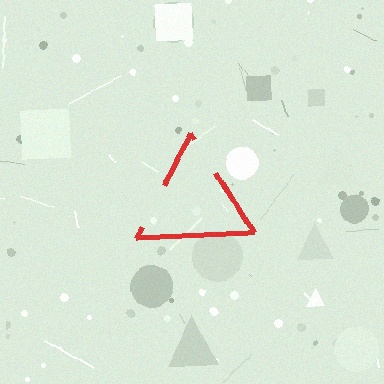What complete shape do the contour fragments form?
The contour fragments form a triangle.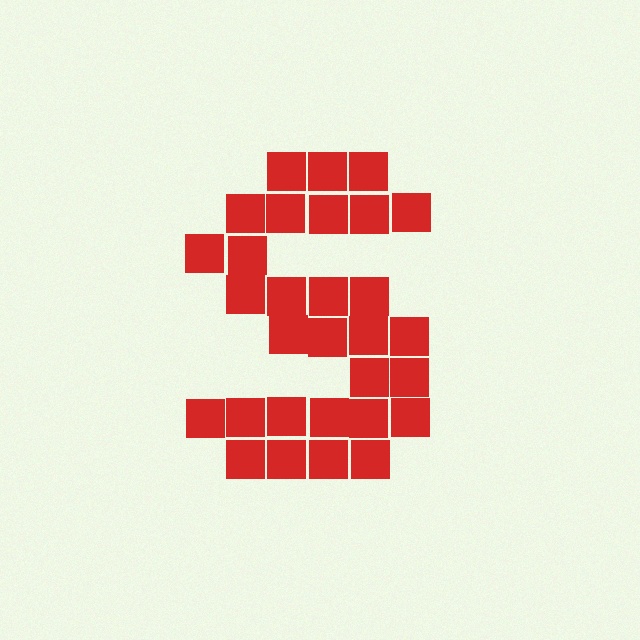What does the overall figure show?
The overall figure shows the letter S.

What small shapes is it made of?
It is made of small squares.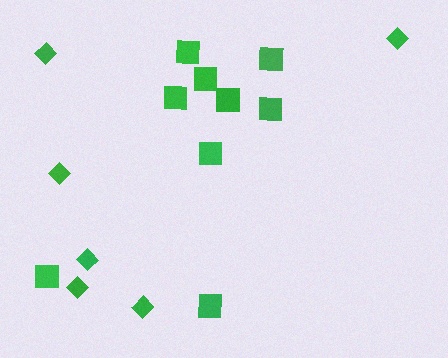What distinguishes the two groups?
There are 2 groups: one group of squares (9) and one group of diamonds (6).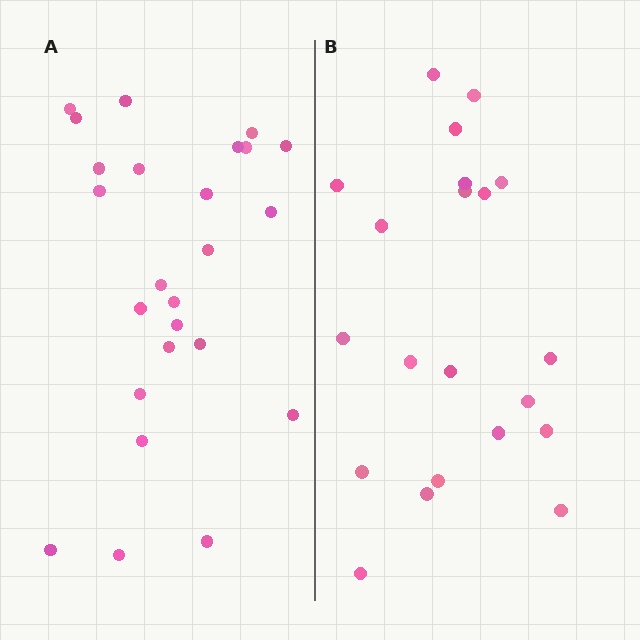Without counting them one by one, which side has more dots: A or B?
Region A (the left region) has more dots.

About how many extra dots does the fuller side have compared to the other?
Region A has about 4 more dots than region B.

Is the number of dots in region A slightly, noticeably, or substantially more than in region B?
Region A has only slightly more — the two regions are fairly close. The ratio is roughly 1.2 to 1.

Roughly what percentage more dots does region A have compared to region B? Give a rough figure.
About 20% more.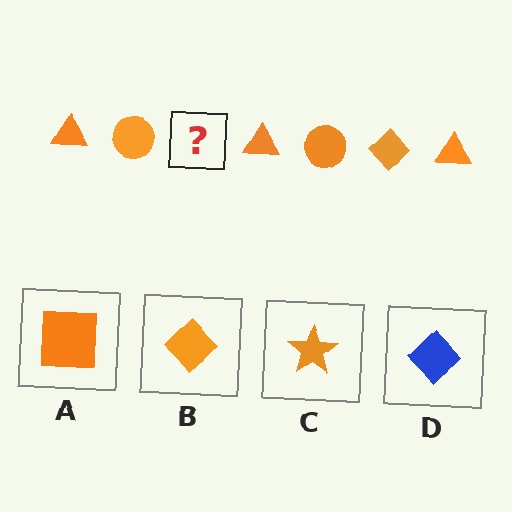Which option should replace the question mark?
Option B.